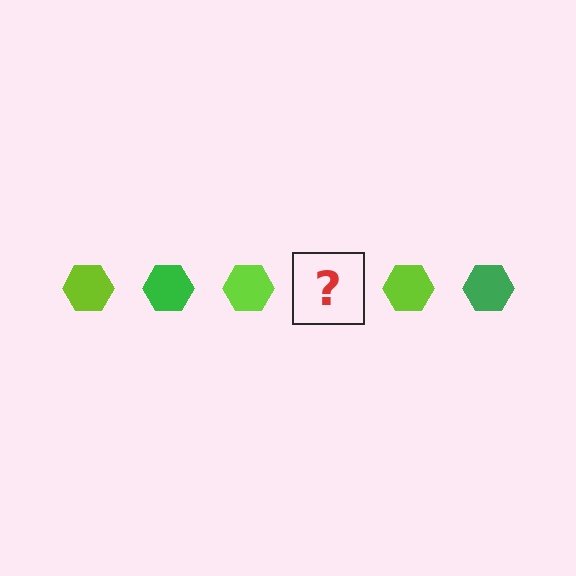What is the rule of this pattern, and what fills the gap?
The rule is that the pattern cycles through lime, green hexagons. The gap should be filled with a green hexagon.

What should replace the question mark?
The question mark should be replaced with a green hexagon.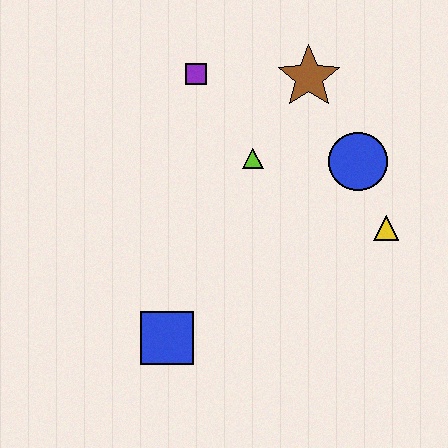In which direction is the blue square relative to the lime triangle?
The blue square is below the lime triangle.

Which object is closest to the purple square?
The lime triangle is closest to the purple square.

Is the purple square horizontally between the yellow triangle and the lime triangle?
No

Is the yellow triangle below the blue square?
No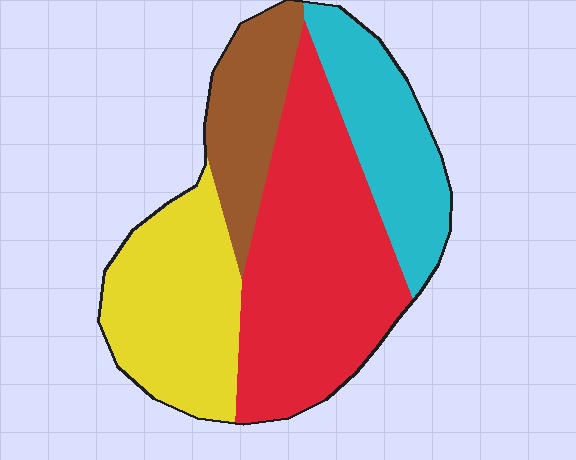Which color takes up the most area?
Red, at roughly 40%.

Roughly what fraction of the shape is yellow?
Yellow takes up about one quarter (1/4) of the shape.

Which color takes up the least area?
Brown, at roughly 15%.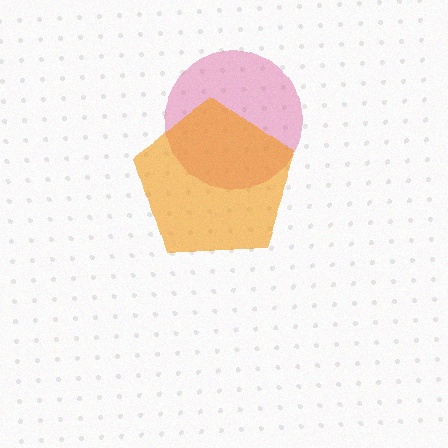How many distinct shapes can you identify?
There are 2 distinct shapes: a pink circle, an orange pentagon.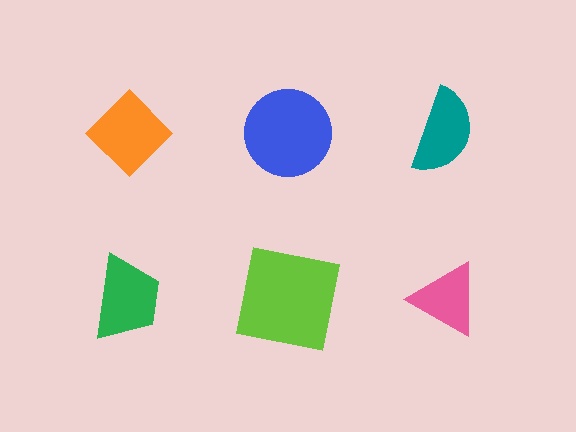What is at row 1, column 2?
A blue circle.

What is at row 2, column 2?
A lime square.